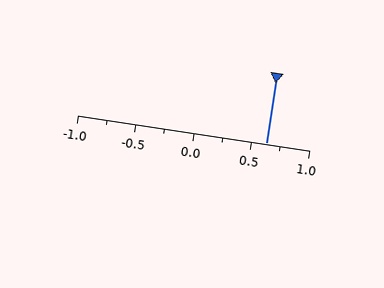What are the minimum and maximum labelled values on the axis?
The axis runs from -1.0 to 1.0.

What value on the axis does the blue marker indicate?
The marker indicates approximately 0.62.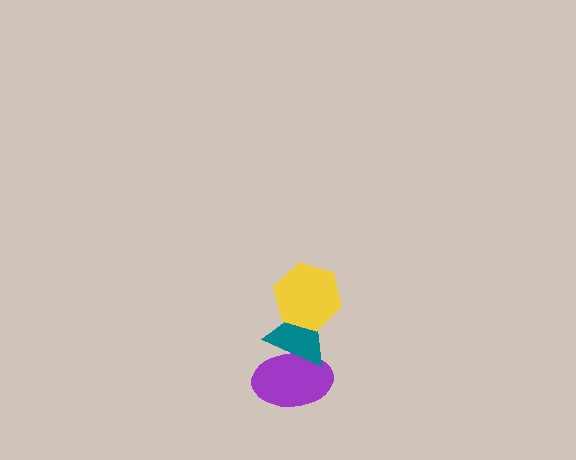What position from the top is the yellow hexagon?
The yellow hexagon is 1st from the top.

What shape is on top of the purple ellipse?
The teal triangle is on top of the purple ellipse.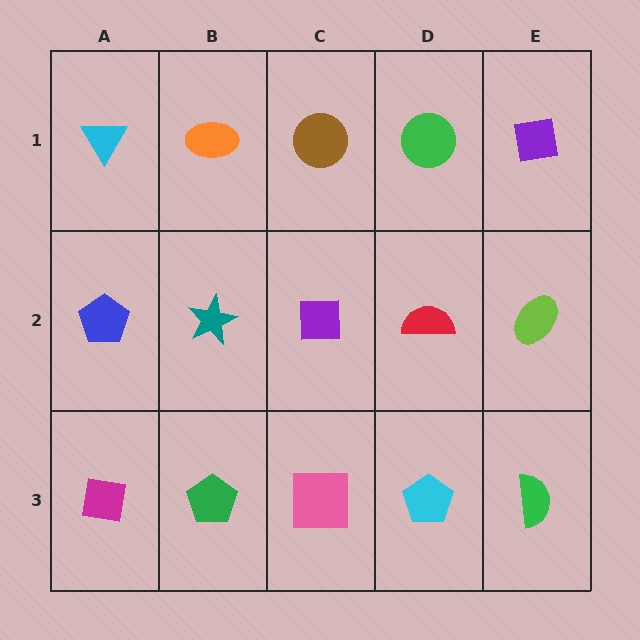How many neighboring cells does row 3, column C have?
3.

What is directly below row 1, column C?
A purple square.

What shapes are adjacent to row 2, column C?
A brown circle (row 1, column C), a pink square (row 3, column C), a teal star (row 2, column B), a red semicircle (row 2, column D).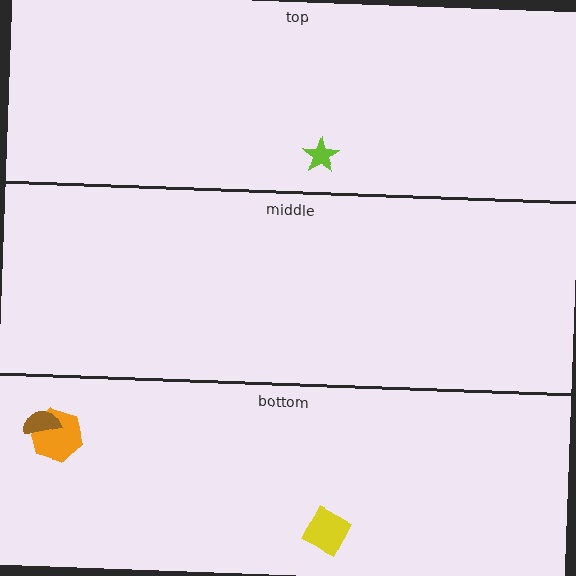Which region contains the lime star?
The top region.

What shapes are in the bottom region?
The yellow diamond, the orange hexagon, the brown semicircle.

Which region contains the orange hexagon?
The bottom region.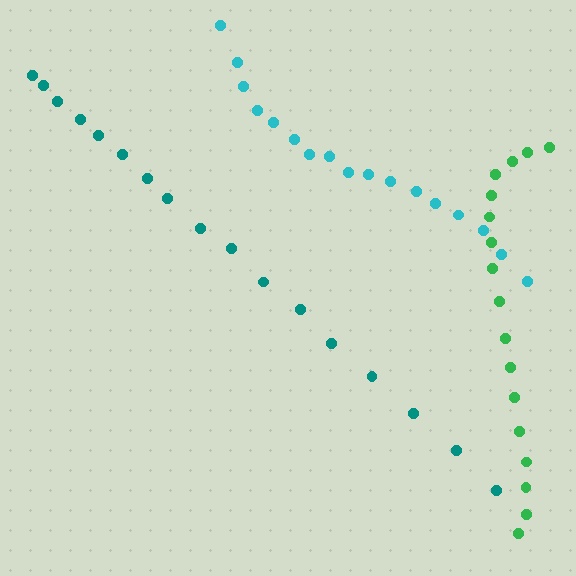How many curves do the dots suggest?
There are 3 distinct paths.